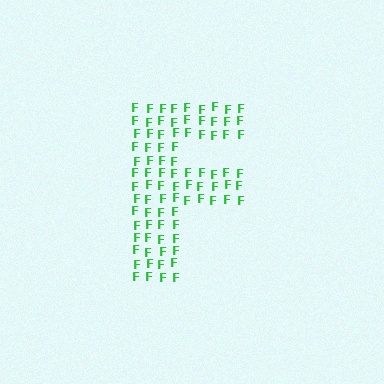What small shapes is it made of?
It is made of small letter F's.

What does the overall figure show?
The overall figure shows the letter F.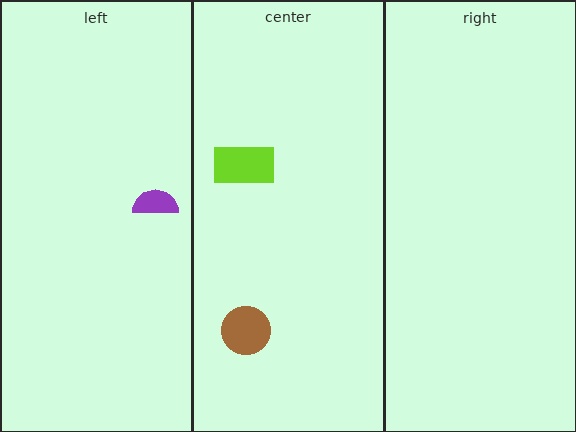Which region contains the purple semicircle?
The left region.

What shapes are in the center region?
The lime rectangle, the brown circle.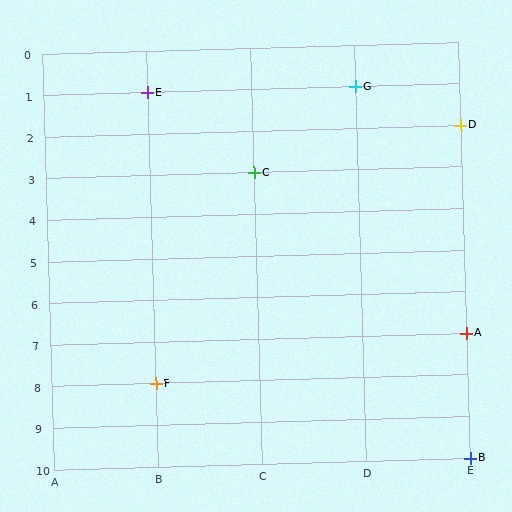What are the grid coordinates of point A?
Point A is at grid coordinates (E, 7).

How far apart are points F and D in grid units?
Points F and D are 3 columns and 6 rows apart (about 6.7 grid units diagonally).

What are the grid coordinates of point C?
Point C is at grid coordinates (C, 3).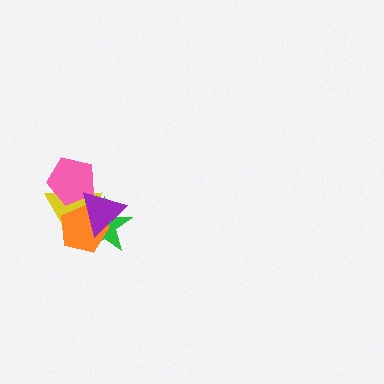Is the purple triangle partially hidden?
No, no other shape covers it.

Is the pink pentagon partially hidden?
Yes, it is partially covered by another shape.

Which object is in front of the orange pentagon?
The purple triangle is in front of the orange pentagon.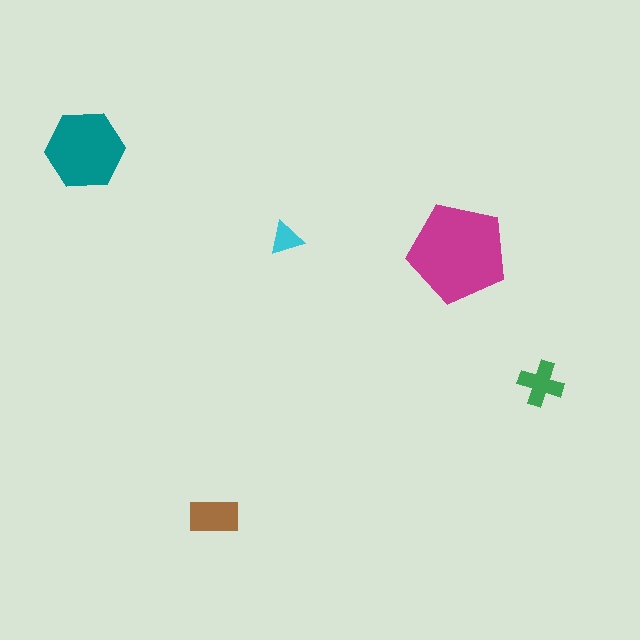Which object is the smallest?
The cyan triangle.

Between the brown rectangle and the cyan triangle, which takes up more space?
The brown rectangle.